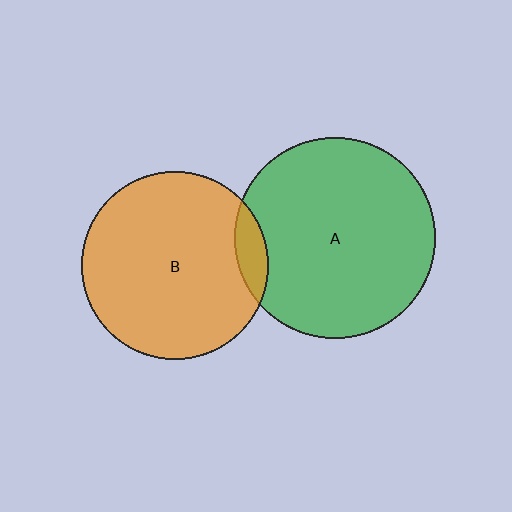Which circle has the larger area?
Circle A (green).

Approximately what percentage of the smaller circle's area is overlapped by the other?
Approximately 10%.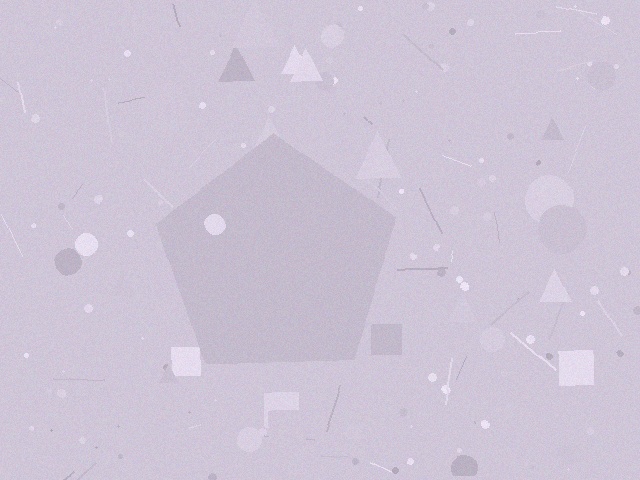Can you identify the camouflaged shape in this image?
The camouflaged shape is a pentagon.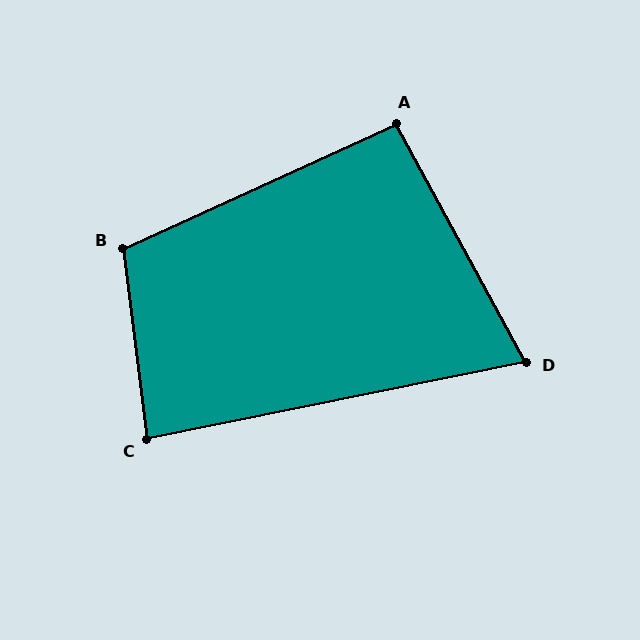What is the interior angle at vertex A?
Approximately 94 degrees (approximately right).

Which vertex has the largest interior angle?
B, at approximately 107 degrees.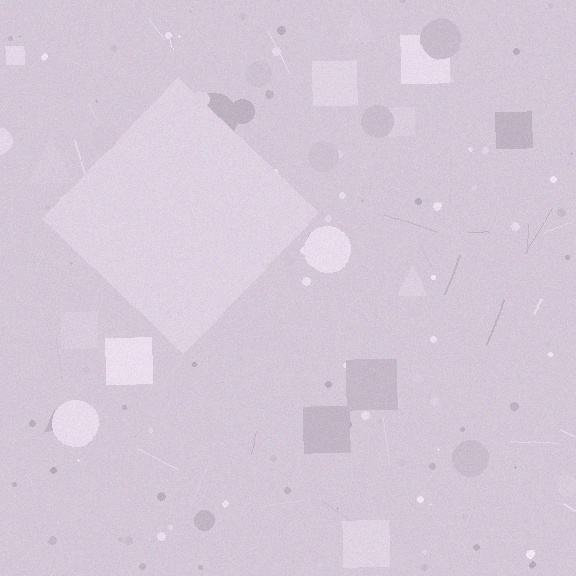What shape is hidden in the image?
A diamond is hidden in the image.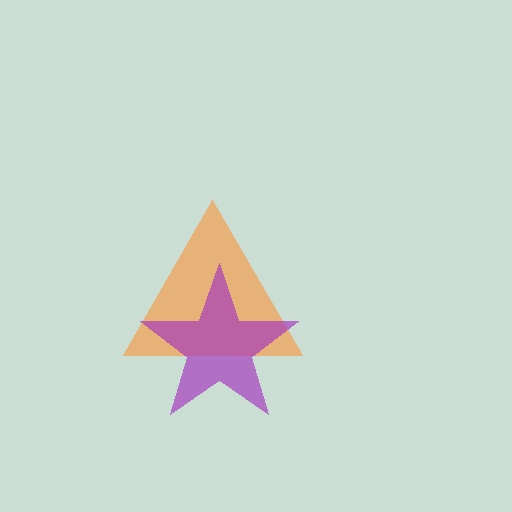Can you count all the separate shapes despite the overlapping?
Yes, there are 2 separate shapes.